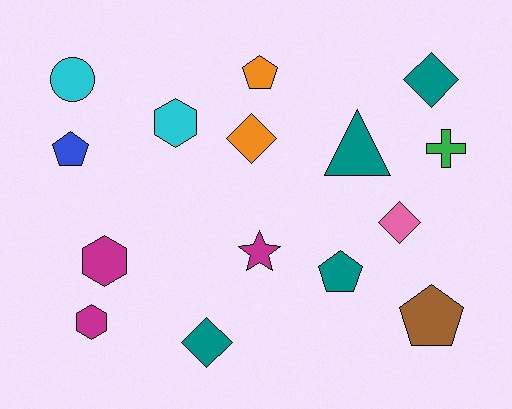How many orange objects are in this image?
There are 2 orange objects.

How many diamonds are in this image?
There are 4 diamonds.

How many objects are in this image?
There are 15 objects.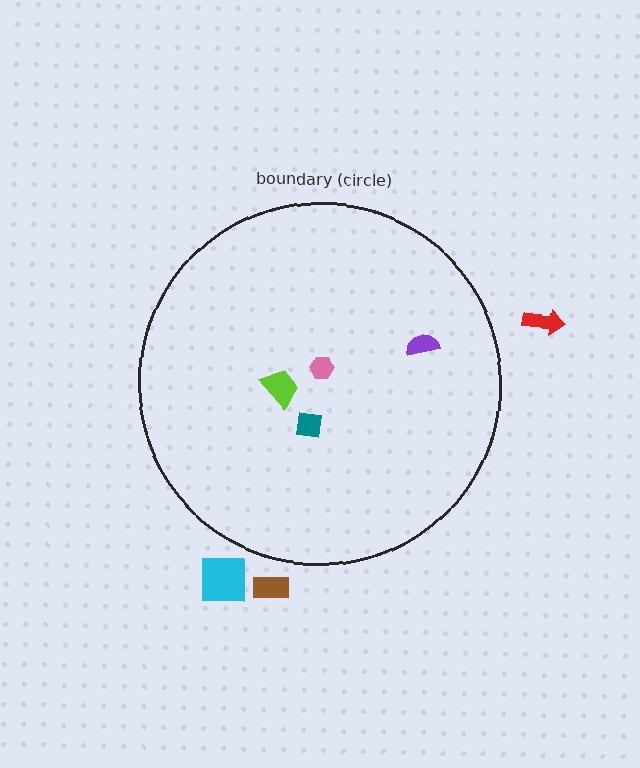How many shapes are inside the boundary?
4 inside, 3 outside.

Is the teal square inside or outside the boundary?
Inside.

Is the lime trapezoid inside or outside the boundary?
Inside.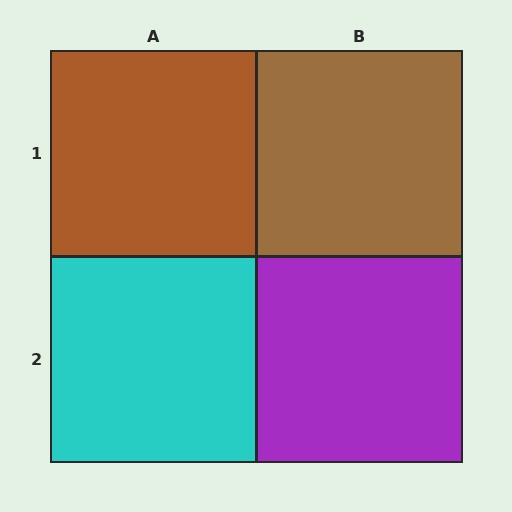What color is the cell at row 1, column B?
Brown.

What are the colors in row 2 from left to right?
Cyan, purple.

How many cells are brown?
2 cells are brown.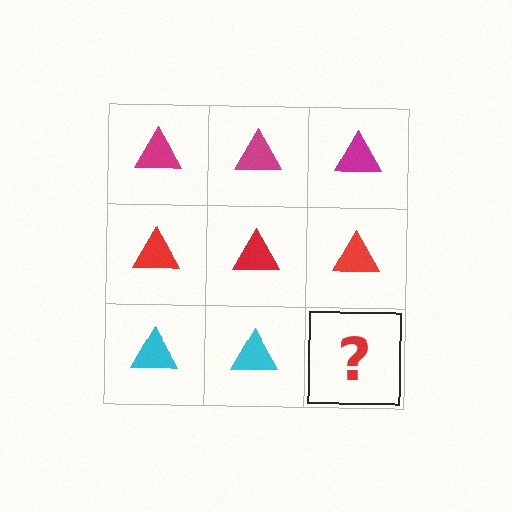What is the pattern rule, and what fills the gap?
The rule is that each row has a consistent color. The gap should be filled with a cyan triangle.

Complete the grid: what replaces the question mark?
The question mark should be replaced with a cyan triangle.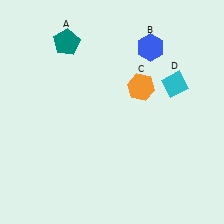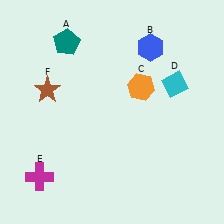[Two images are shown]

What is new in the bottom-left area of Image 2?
A magenta cross (E) was added in the bottom-left area of Image 2.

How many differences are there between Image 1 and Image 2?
There are 2 differences between the two images.